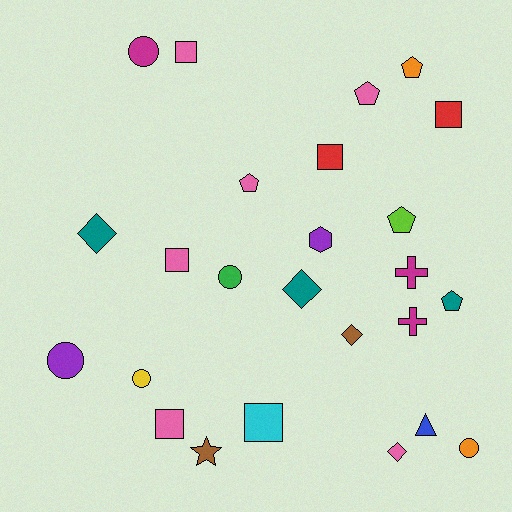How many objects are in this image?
There are 25 objects.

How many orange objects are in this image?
There are 2 orange objects.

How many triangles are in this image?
There is 1 triangle.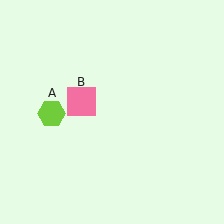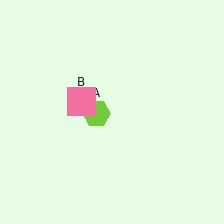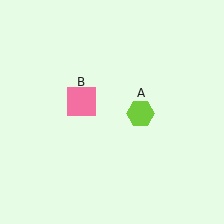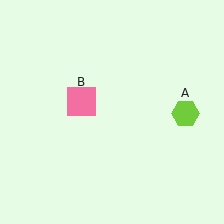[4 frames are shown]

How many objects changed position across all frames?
1 object changed position: lime hexagon (object A).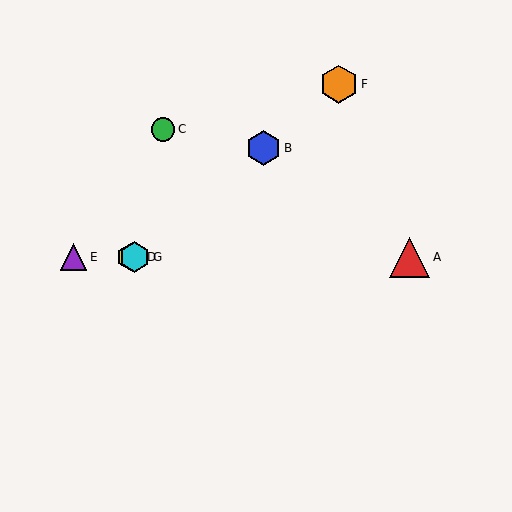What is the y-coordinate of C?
Object C is at y≈129.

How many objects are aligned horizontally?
4 objects (A, D, E, G) are aligned horizontally.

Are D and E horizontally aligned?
Yes, both are at y≈257.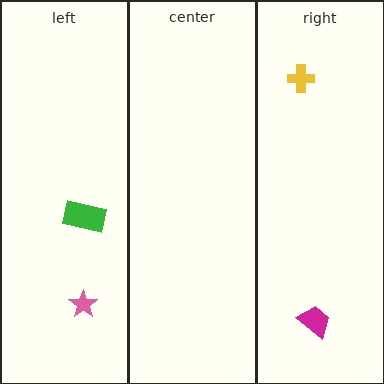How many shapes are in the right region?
2.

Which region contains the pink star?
The left region.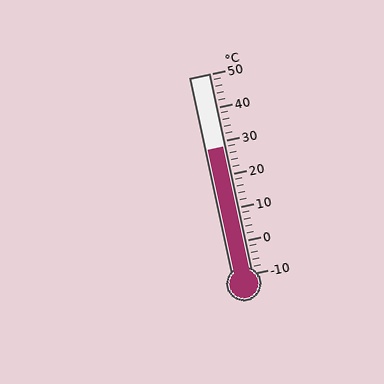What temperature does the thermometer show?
The thermometer shows approximately 28°C.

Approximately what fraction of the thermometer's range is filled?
The thermometer is filled to approximately 65% of its range.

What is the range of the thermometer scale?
The thermometer scale ranges from -10°C to 50°C.